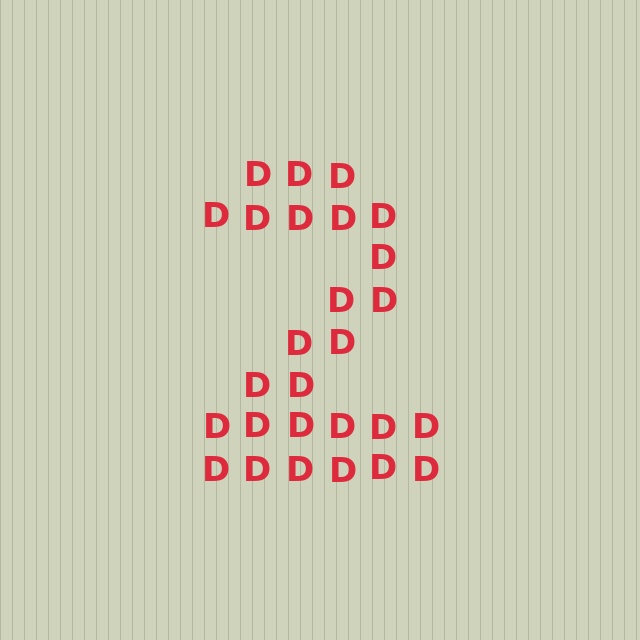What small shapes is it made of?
It is made of small letter D's.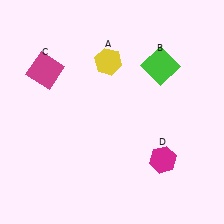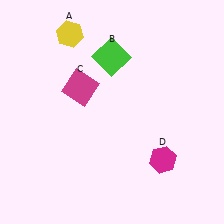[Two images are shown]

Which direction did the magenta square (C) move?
The magenta square (C) moved right.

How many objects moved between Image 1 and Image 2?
3 objects moved between the two images.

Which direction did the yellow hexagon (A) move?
The yellow hexagon (A) moved left.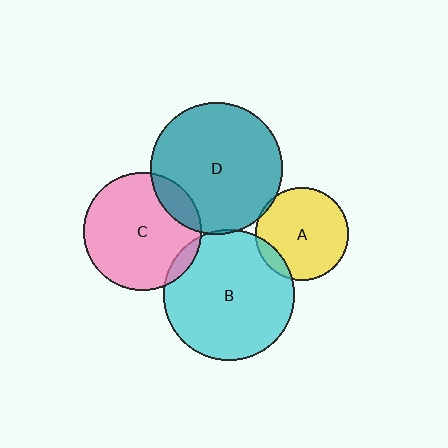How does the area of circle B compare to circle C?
Approximately 1.2 times.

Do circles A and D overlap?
Yes.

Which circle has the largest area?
Circle D (teal).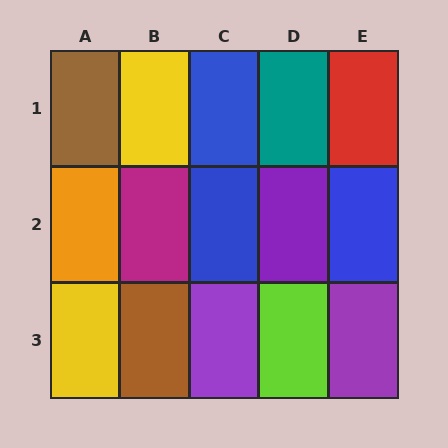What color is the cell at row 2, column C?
Blue.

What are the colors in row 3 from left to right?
Yellow, brown, purple, lime, purple.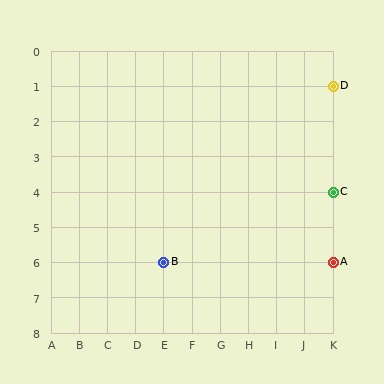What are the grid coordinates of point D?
Point D is at grid coordinates (K, 1).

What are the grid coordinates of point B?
Point B is at grid coordinates (E, 6).